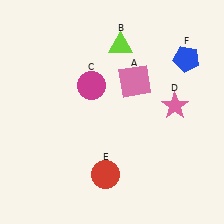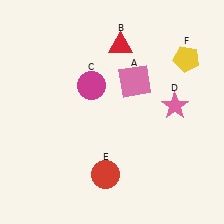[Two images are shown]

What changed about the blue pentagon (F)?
In Image 1, F is blue. In Image 2, it changed to yellow.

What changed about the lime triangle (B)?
In Image 1, B is lime. In Image 2, it changed to red.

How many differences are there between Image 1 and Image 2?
There are 2 differences between the two images.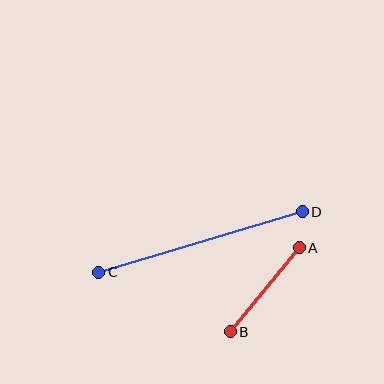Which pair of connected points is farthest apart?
Points C and D are farthest apart.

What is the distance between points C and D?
The distance is approximately 213 pixels.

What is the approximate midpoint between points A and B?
The midpoint is at approximately (265, 290) pixels.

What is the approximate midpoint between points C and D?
The midpoint is at approximately (201, 242) pixels.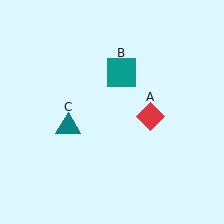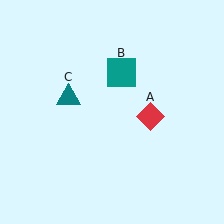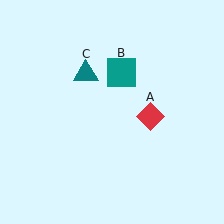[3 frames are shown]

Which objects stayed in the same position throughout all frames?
Red diamond (object A) and teal square (object B) remained stationary.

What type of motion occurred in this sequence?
The teal triangle (object C) rotated clockwise around the center of the scene.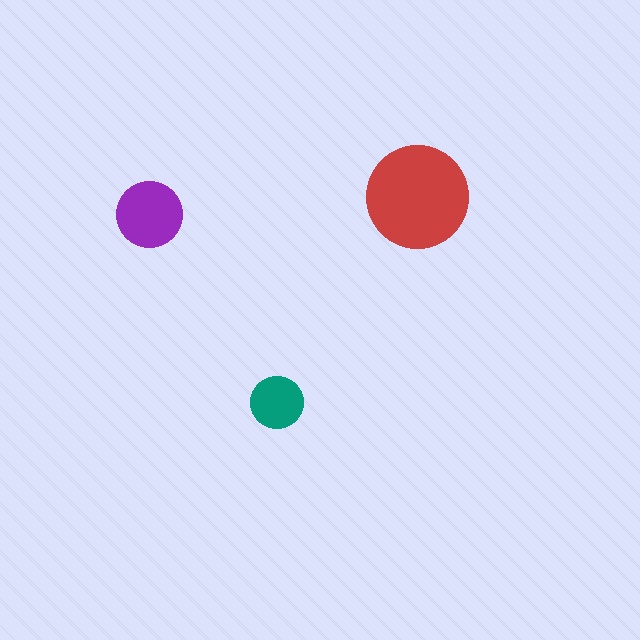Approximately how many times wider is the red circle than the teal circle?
About 2 times wider.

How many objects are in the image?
There are 3 objects in the image.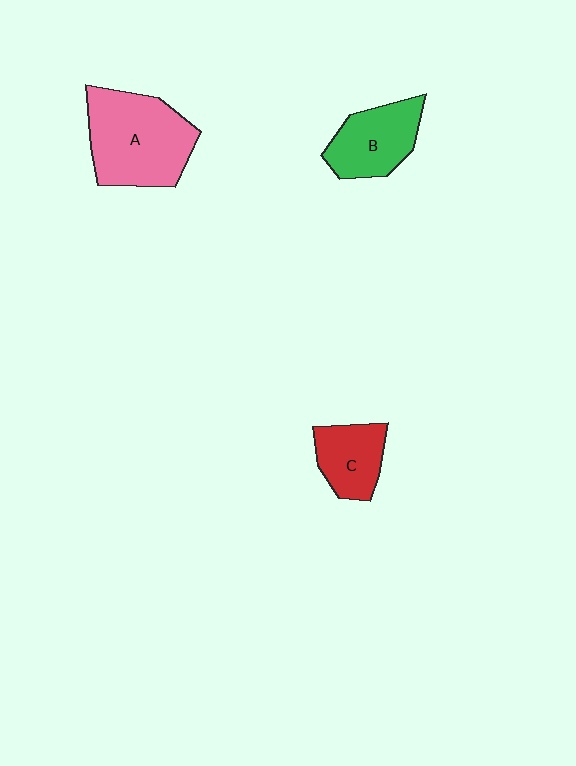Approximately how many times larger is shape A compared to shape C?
Approximately 2.0 times.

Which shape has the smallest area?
Shape C (red).